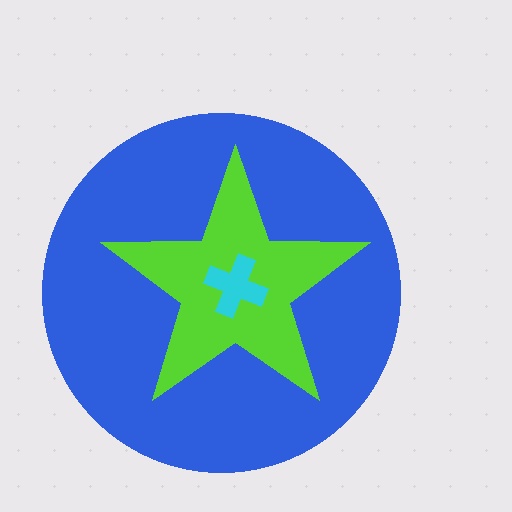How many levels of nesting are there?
3.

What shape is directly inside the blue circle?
The lime star.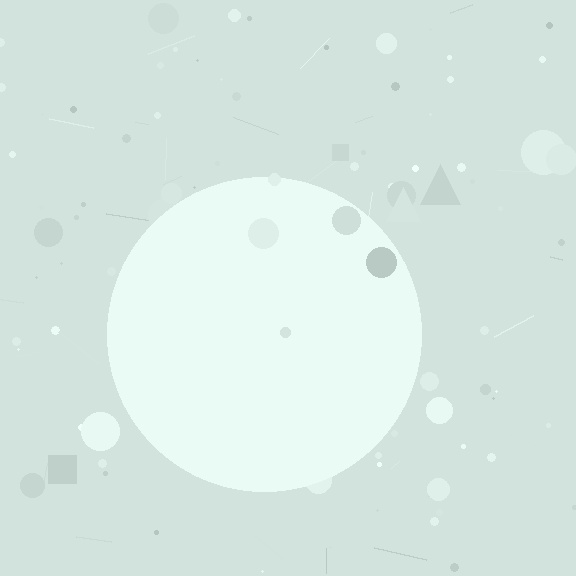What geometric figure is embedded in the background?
A circle is embedded in the background.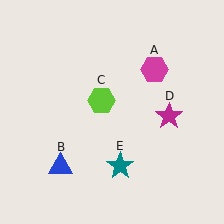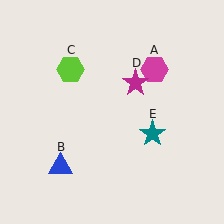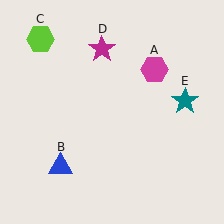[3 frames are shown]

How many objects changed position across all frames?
3 objects changed position: lime hexagon (object C), magenta star (object D), teal star (object E).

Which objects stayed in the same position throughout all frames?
Magenta hexagon (object A) and blue triangle (object B) remained stationary.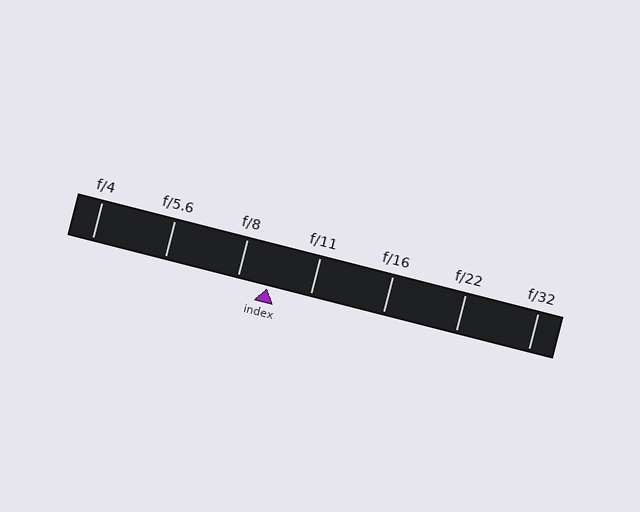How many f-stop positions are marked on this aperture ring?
There are 7 f-stop positions marked.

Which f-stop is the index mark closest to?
The index mark is closest to f/8.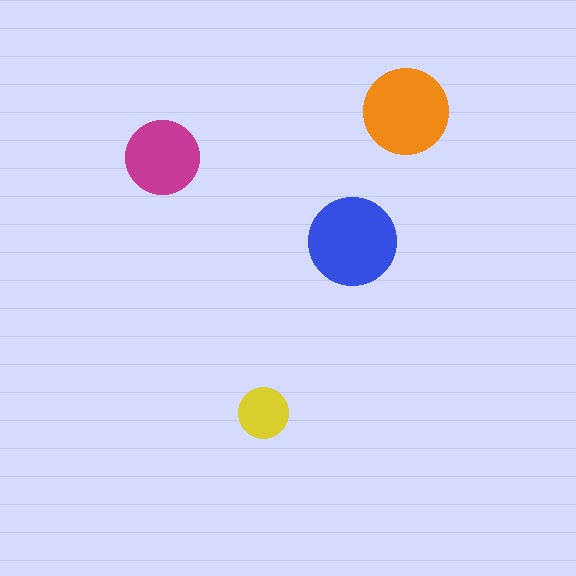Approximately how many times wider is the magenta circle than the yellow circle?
About 1.5 times wider.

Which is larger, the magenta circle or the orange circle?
The orange one.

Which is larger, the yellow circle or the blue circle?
The blue one.